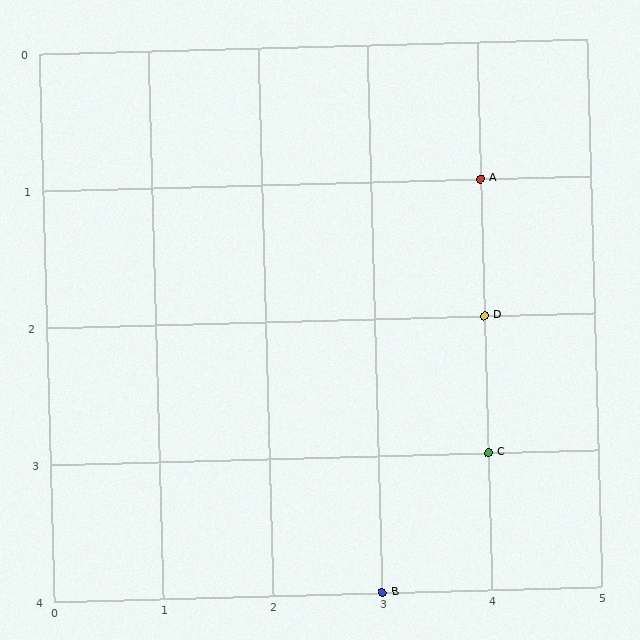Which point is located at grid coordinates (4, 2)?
Point D is at (4, 2).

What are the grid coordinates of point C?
Point C is at grid coordinates (4, 3).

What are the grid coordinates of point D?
Point D is at grid coordinates (4, 2).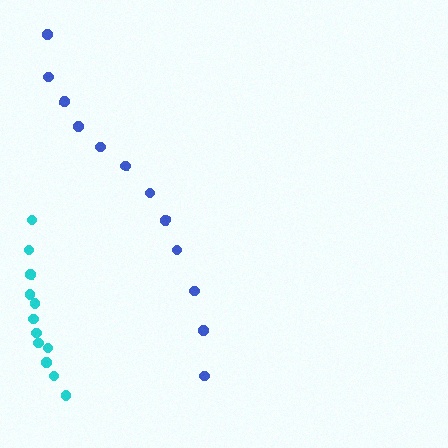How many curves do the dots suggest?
There are 2 distinct paths.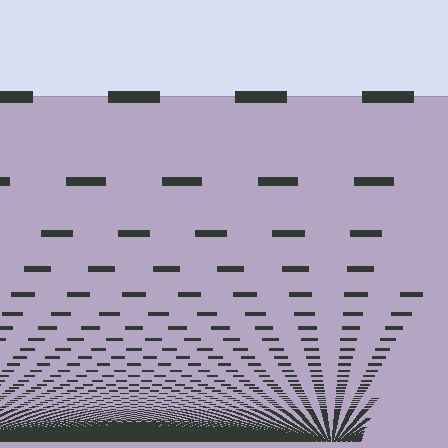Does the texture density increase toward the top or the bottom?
Density increases toward the bottom.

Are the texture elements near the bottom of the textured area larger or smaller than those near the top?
Smaller. The gradient is inverted — elements near the bottom are smaller and denser.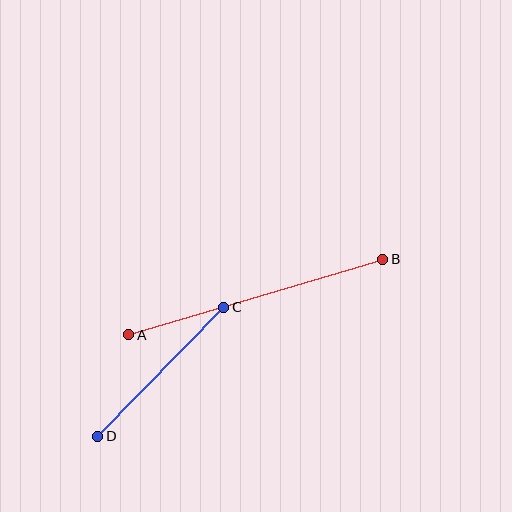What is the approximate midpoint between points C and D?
The midpoint is at approximately (161, 372) pixels.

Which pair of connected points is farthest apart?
Points A and B are farthest apart.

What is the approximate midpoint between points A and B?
The midpoint is at approximately (256, 297) pixels.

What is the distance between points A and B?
The distance is approximately 265 pixels.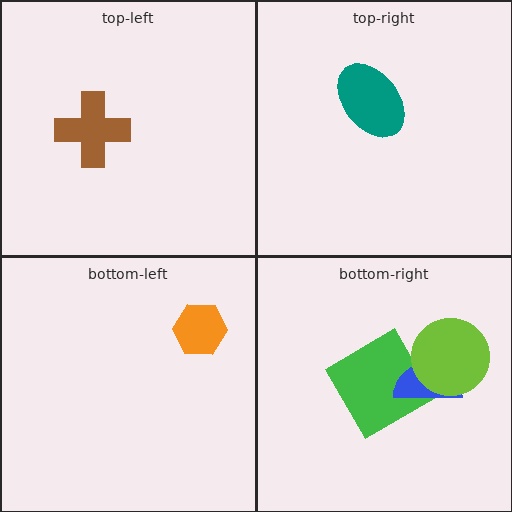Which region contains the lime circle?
The bottom-right region.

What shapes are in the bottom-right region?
The green diamond, the blue semicircle, the lime circle.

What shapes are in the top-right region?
The teal ellipse.